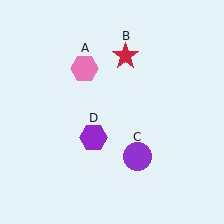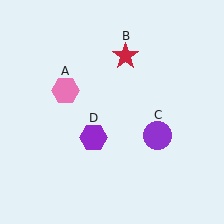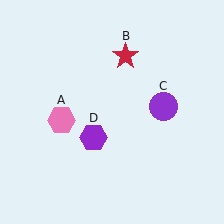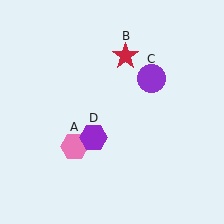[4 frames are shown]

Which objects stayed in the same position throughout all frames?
Red star (object B) and purple hexagon (object D) remained stationary.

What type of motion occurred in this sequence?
The pink hexagon (object A), purple circle (object C) rotated counterclockwise around the center of the scene.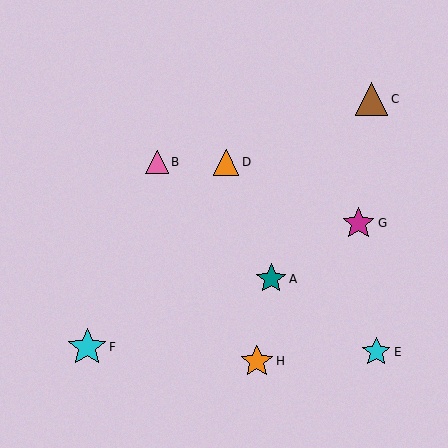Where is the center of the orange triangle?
The center of the orange triangle is at (226, 162).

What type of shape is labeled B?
Shape B is a pink triangle.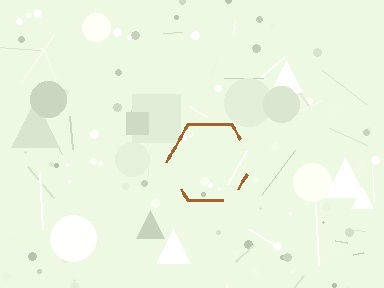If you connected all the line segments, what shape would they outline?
They would outline a hexagon.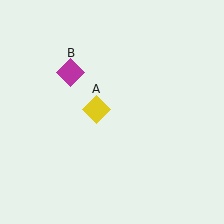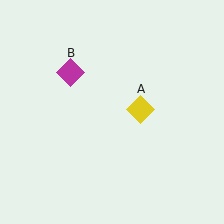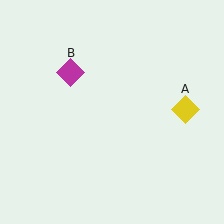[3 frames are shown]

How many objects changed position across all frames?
1 object changed position: yellow diamond (object A).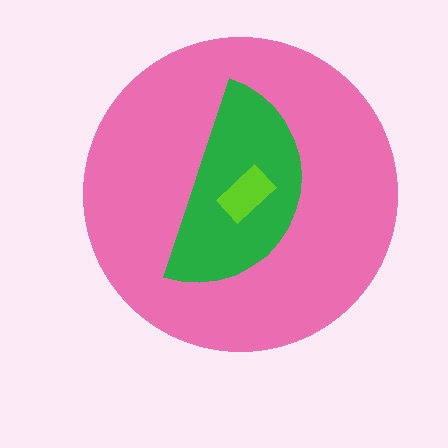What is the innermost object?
The lime rectangle.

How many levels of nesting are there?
3.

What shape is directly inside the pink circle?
The green semicircle.